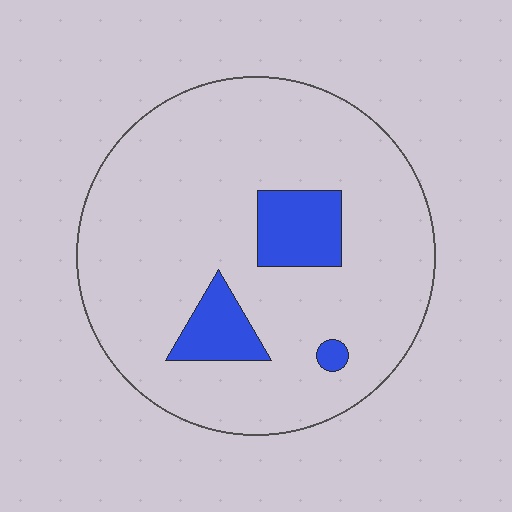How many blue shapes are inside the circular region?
3.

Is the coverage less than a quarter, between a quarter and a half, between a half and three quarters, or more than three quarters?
Less than a quarter.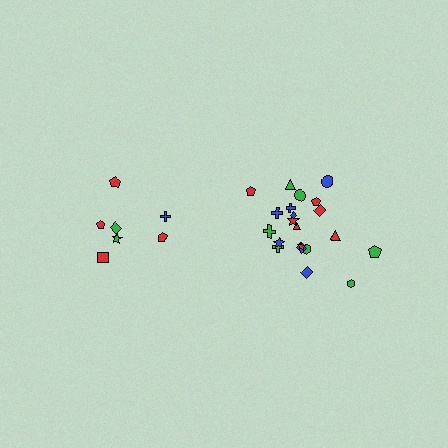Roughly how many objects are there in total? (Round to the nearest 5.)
Roughly 30 objects in total.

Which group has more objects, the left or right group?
The right group.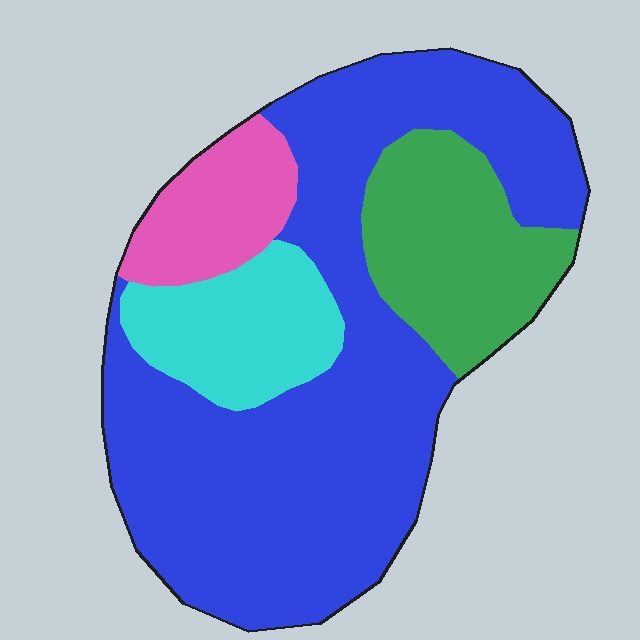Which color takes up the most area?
Blue, at roughly 60%.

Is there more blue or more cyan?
Blue.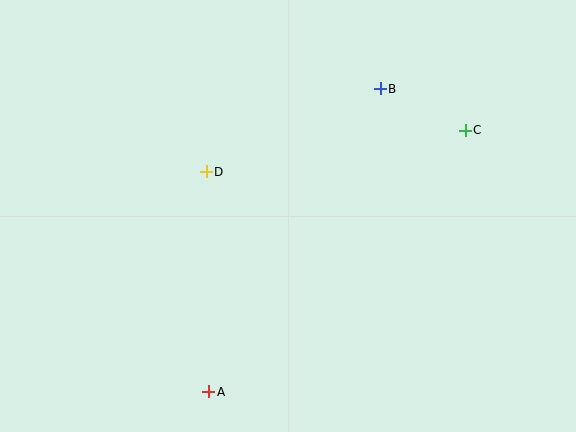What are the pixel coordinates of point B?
Point B is at (380, 89).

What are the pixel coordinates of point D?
Point D is at (206, 172).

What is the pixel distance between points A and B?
The distance between A and B is 348 pixels.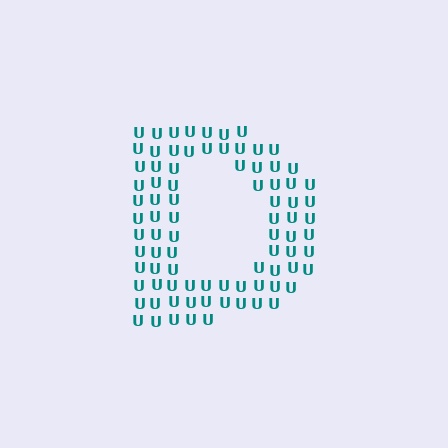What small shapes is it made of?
It is made of small letter U's.